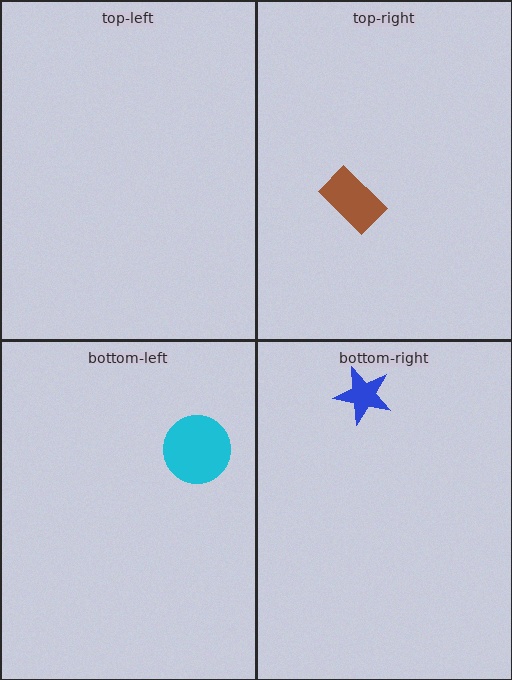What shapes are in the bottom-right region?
The blue star.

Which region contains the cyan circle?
The bottom-left region.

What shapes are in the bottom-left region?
The cyan circle.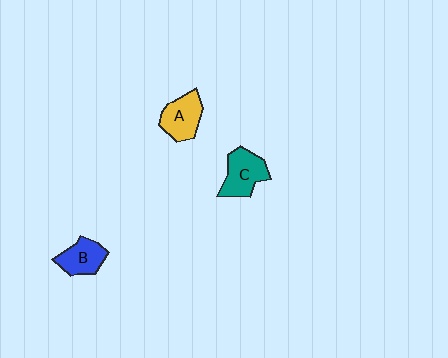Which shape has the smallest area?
Shape B (blue).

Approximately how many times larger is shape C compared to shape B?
Approximately 1.2 times.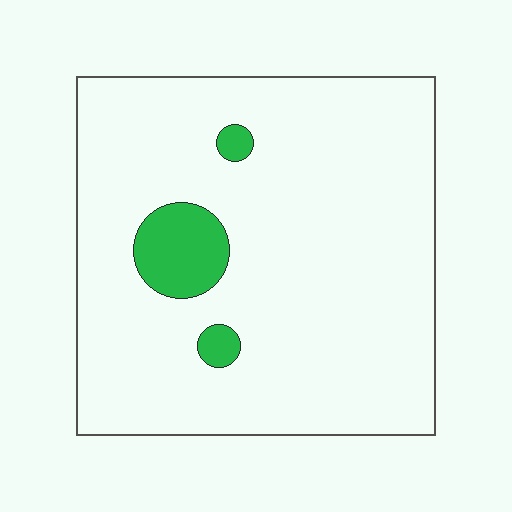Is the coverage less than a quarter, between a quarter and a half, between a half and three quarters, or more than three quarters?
Less than a quarter.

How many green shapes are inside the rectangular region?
3.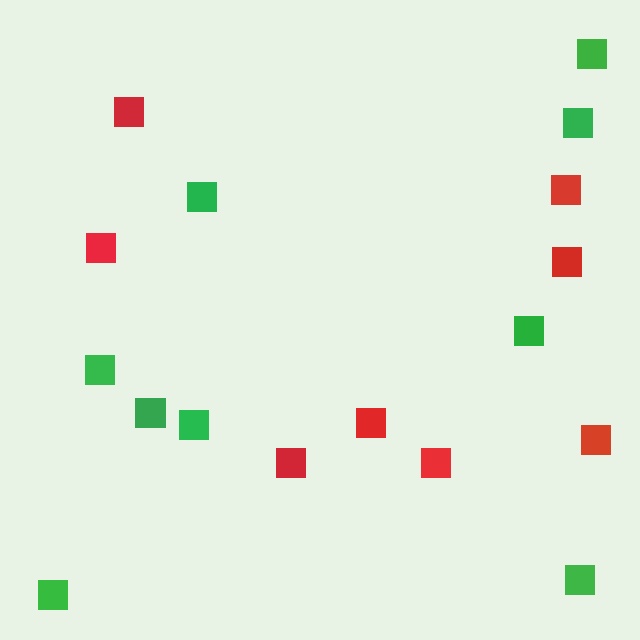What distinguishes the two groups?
There are 2 groups: one group of red squares (8) and one group of green squares (9).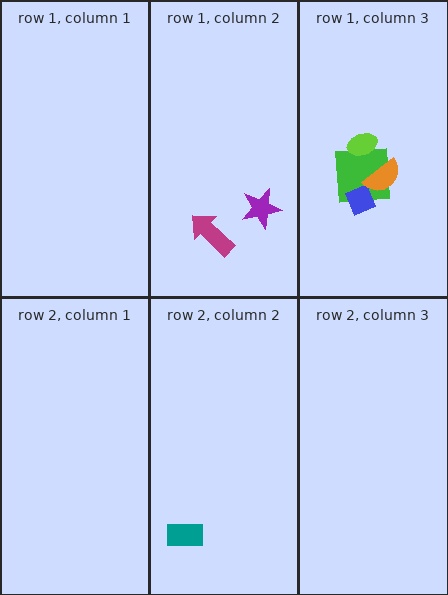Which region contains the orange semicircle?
The row 1, column 3 region.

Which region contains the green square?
The row 1, column 3 region.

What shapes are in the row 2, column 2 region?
The teal rectangle.